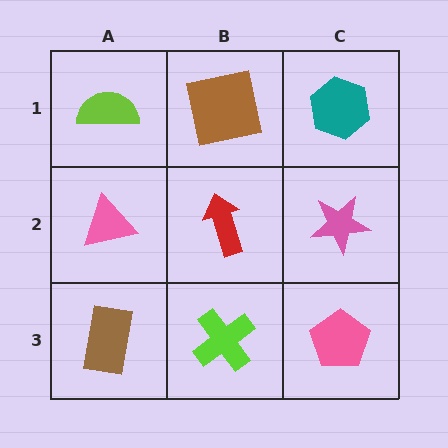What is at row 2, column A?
A pink triangle.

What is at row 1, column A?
A lime semicircle.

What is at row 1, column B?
A brown square.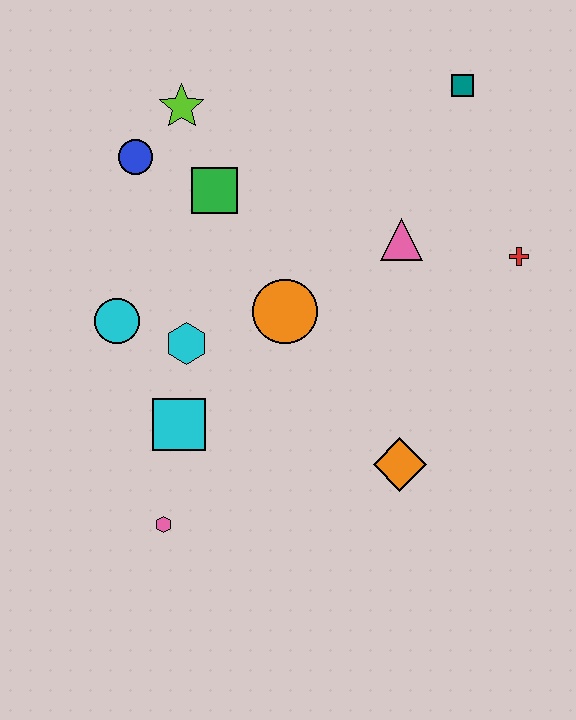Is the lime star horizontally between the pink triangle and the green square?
No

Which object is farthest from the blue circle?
The orange diamond is farthest from the blue circle.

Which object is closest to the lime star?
The blue circle is closest to the lime star.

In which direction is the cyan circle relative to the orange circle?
The cyan circle is to the left of the orange circle.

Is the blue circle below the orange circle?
No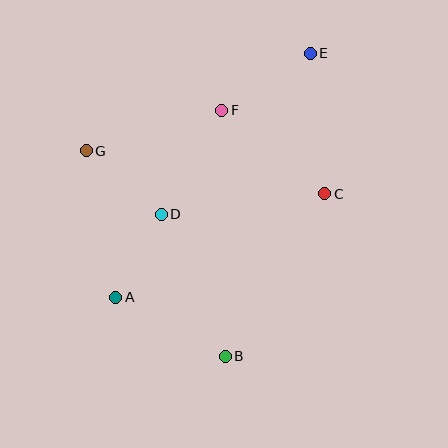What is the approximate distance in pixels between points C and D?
The distance between C and D is approximately 165 pixels.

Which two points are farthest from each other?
Points B and E are farthest from each other.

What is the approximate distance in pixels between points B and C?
The distance between B and C is approximately 190 pixels.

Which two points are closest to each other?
Points A and D are closest to each other.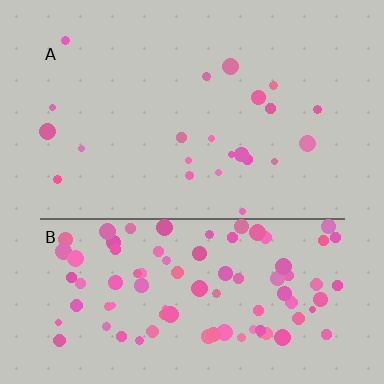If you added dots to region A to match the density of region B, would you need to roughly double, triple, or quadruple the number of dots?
Approximately quadruple.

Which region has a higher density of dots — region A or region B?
B (the bottom).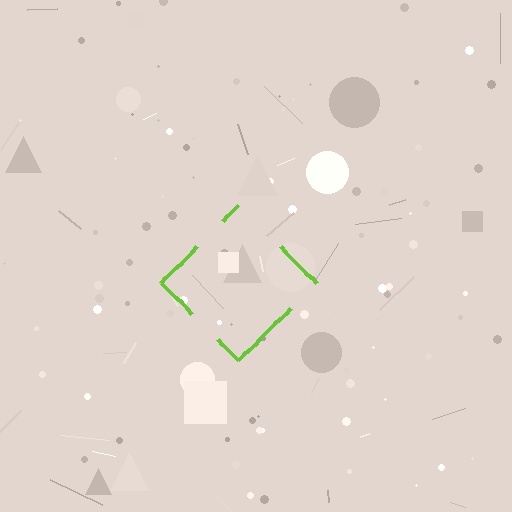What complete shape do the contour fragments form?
The contour fragments form a diamond.